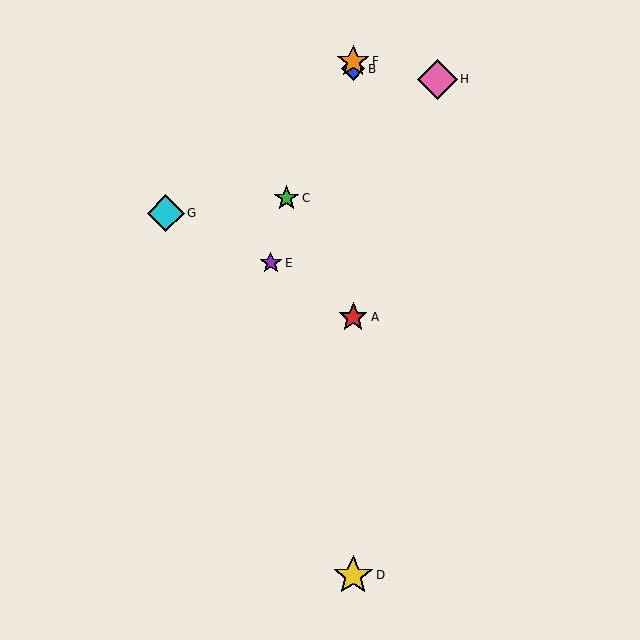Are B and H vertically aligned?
No, B is at x≈353 and H is at x≈438.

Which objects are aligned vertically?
Objects A, B, D, F are aligned vertically.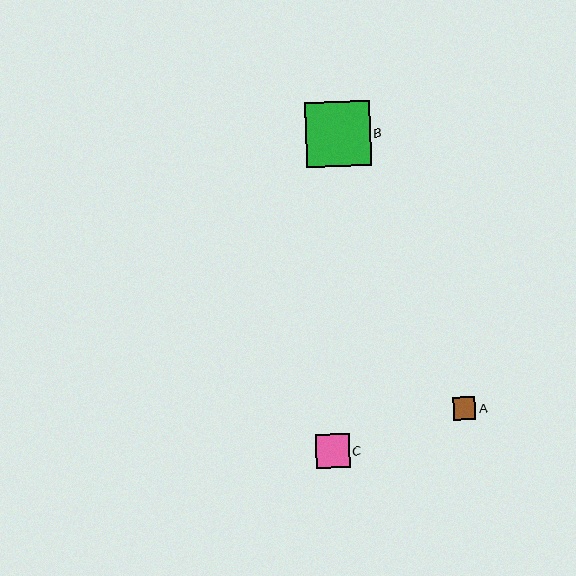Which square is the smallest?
Square A is the smallest with a size of approximately 23 pixels.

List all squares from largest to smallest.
From largest to smallest: B, C, A.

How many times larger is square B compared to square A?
Square B is approximately 2.8 times the size of square A.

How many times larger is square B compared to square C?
Square B is approximately 1.9 times the size of square C.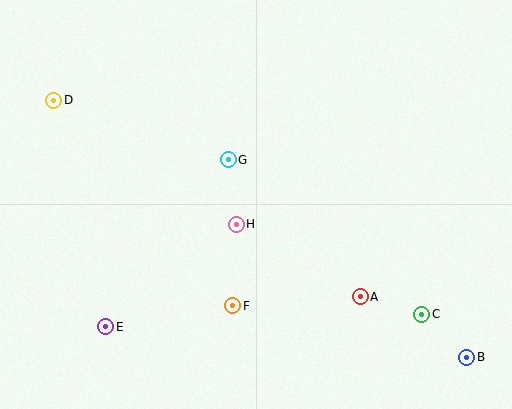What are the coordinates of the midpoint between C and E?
The midpoint between C and E is at (264, 320).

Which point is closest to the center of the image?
Point H at (236, 224) is closest to the center.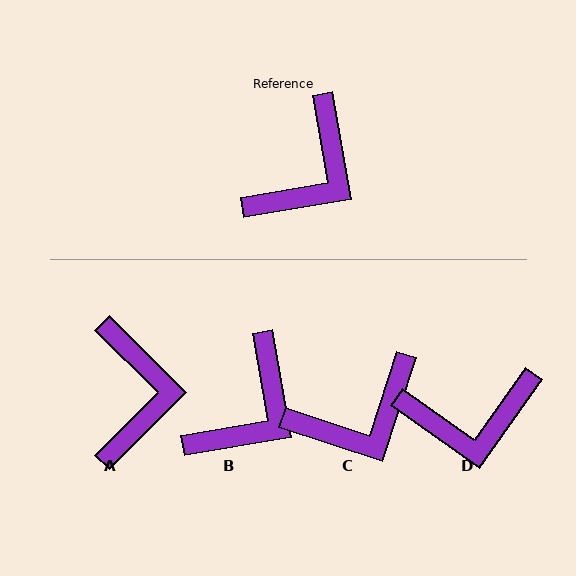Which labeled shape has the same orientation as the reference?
B.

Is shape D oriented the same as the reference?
No, it is off by about 45 degrees.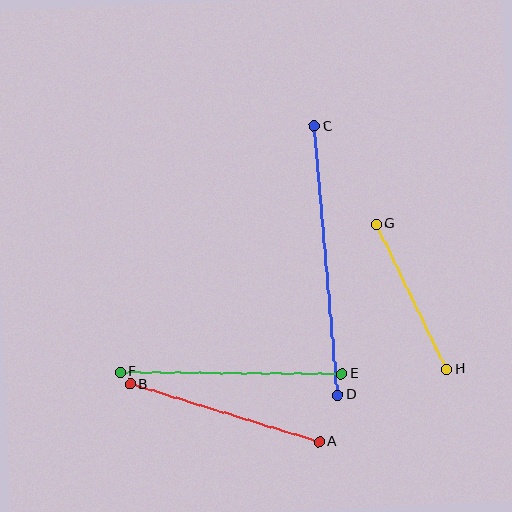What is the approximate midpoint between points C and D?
The midpoint is at approximately (326, 261) pixels.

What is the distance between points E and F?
The distance is approximately 221 pixels.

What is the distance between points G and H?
The distance is approximately 161 pixels.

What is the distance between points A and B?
The distance is approximately 197 pixels.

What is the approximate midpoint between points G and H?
The midpoint is at approximately (411, 297) pixels.